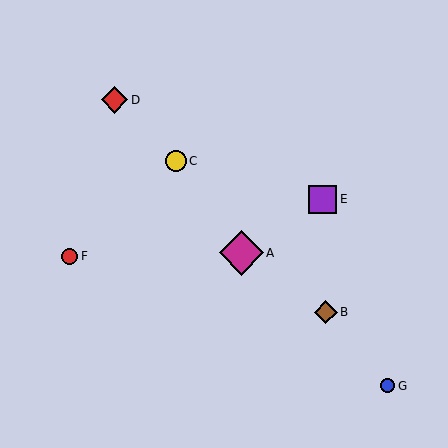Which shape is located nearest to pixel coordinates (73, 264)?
The red circle (labeled F) at (70, 256) is nearest to that location.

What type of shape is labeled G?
Shape G is a blue circle.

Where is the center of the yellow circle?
The center of the yellow circle is at (176, 161).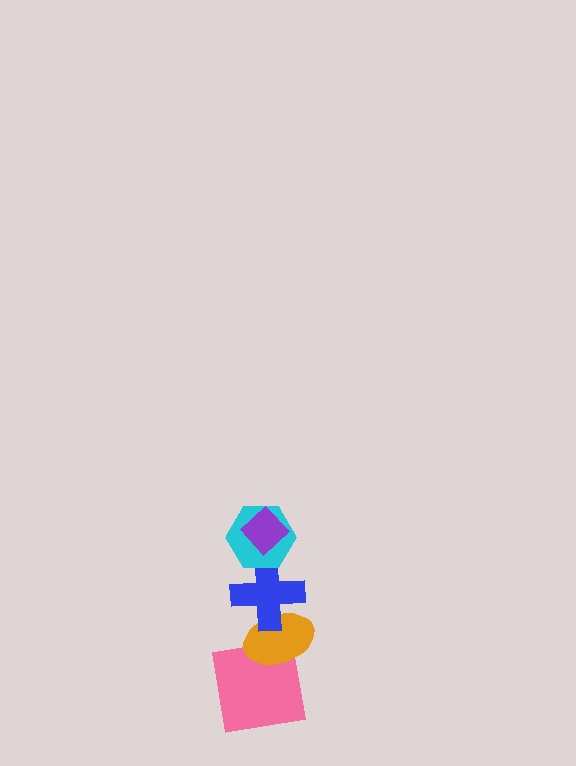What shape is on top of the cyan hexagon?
The purple diamond is on top of the cyan hexagon.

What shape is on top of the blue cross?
The cyan hexagon is on top of the blue cross.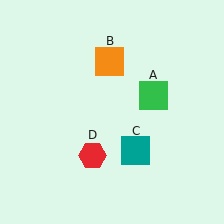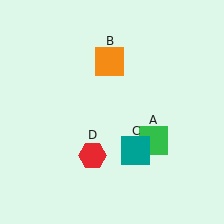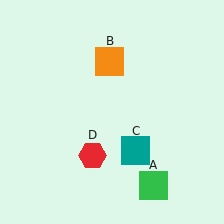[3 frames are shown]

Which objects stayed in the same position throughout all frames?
Orange square (object B) and teal square (object C) and red hexagon (object D) remained stationary.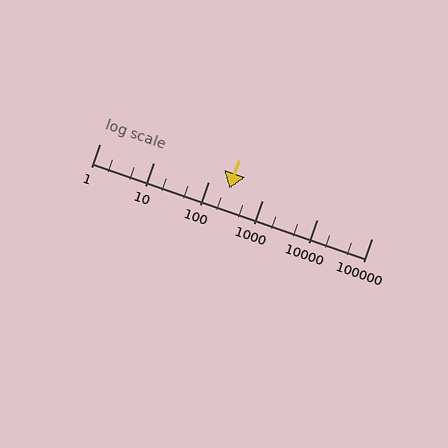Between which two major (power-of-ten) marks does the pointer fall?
The pointer is between 100 and 1000.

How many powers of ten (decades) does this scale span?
The scale spans 5 decades, from 1 to 100000.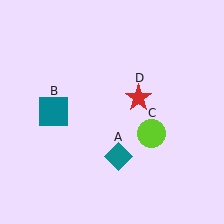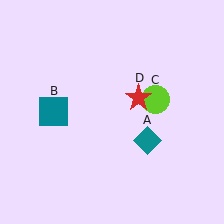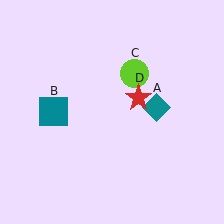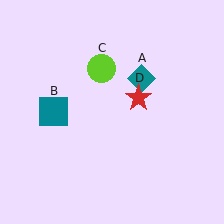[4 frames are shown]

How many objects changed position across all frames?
2 objects changed position: teal diamond (object A), lime circle (object C).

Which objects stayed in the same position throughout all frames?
Teal square (object B) and red star (object D) remained stationary.